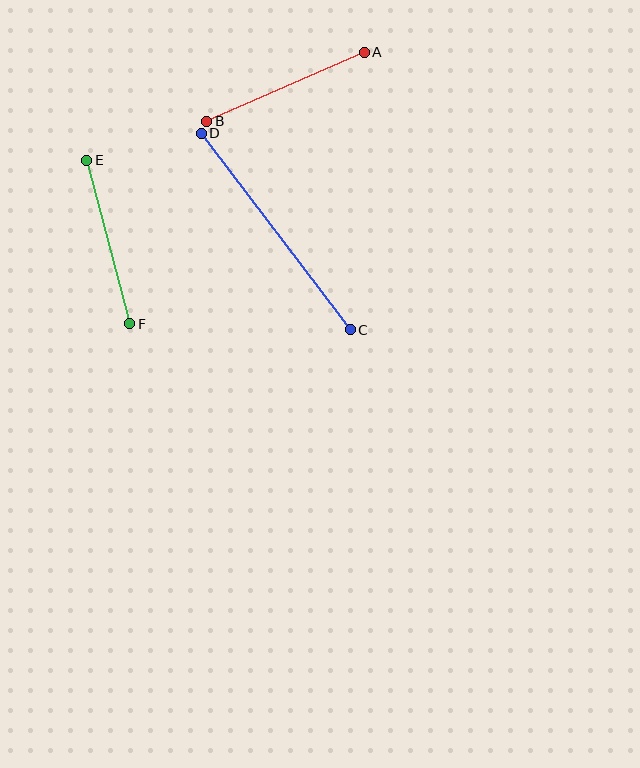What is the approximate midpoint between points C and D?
The midpoint is at approximately (276, 231) pixels.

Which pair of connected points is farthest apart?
Points C and D are farthest apart.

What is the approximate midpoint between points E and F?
The midpoint is at approximately (108, 242) pixels.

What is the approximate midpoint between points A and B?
The midpoint is at approximately (286, 87) pixels.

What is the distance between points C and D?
The distance is approximately 247 pixels.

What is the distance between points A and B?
The distance is approximately 171 pixels.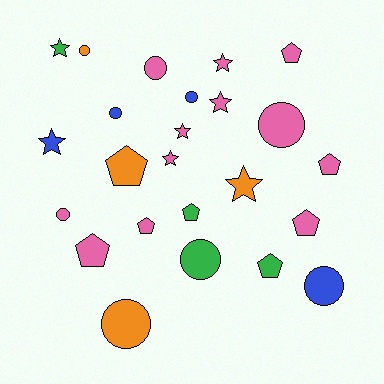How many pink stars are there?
There are 4 pink stars.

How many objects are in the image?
There are 24 objects.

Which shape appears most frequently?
Circle, with 9 objects.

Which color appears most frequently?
Pink, with 12 objects.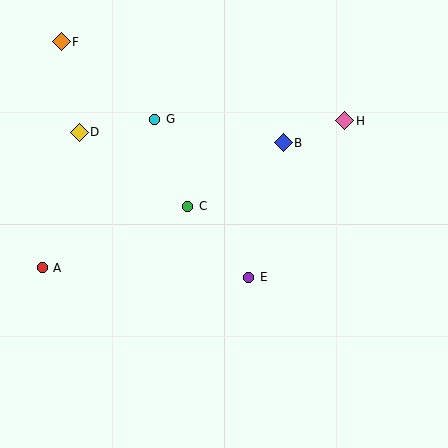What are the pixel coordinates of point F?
Point F is at (61, 42).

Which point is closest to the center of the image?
Point C at (188, 206) is closest to the center.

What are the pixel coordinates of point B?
Point B is at (283, 143).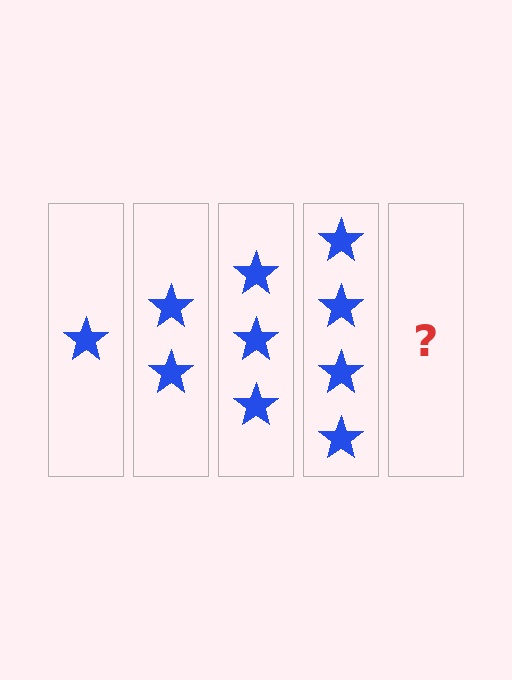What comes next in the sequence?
The next element should be 5 stars.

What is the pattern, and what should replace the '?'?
The pattern is that each step adds one more star. The '?' should be 5 stars.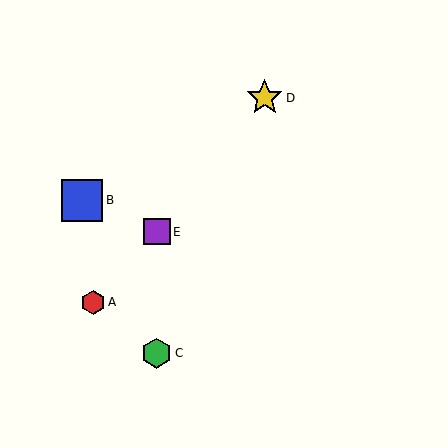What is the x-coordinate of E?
Object E is at x≈157.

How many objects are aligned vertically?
2 objects (C, E) are aligned vertically.